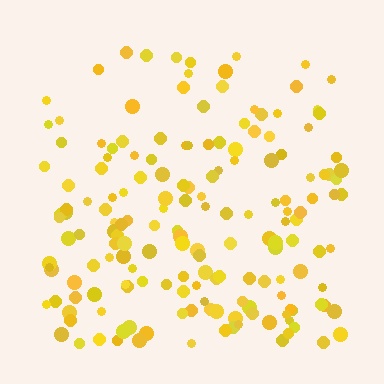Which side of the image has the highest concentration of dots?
The bottom.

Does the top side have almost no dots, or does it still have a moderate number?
Still a moderate number, just noticeably fewer than the bottom.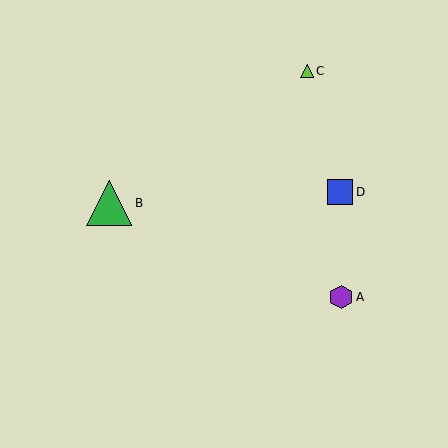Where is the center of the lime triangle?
The center of the lime triangle is at (307, 71).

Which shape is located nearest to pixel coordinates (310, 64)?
The lime triangle (labeled C) at (307, 71) is nearest to that location.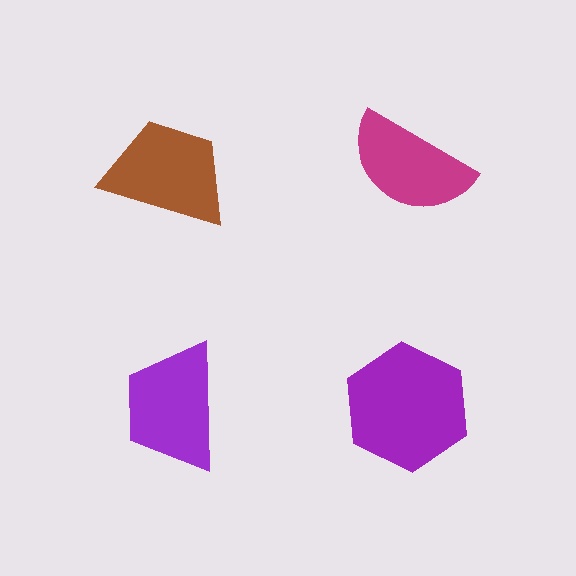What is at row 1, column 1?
A brown trapezoid.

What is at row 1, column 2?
A magenta semicircle.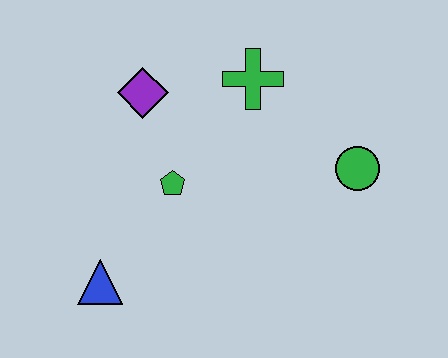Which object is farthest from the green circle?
The blue triangle is farthest from the green circle.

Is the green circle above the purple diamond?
No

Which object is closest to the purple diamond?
The green pentagon is closest to the purple diamond.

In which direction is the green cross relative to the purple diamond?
The green cross is to the right of the purple diamond.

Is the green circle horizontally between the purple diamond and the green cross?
No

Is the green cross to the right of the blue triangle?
Yes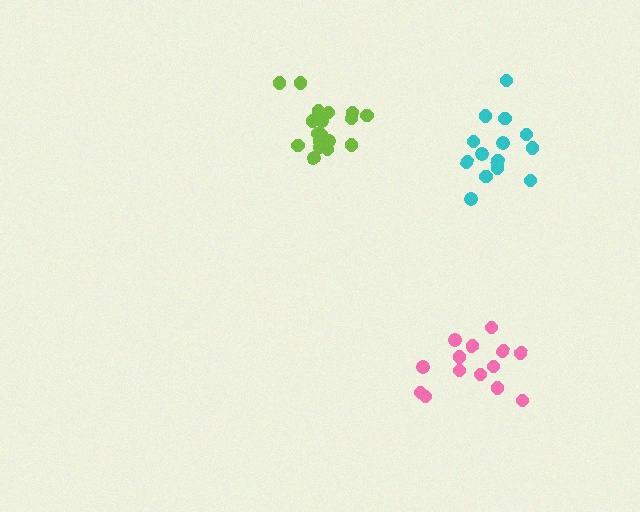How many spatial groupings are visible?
There are 3 spatial groupings.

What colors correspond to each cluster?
The clusters are colored: pink, cyan, lime.